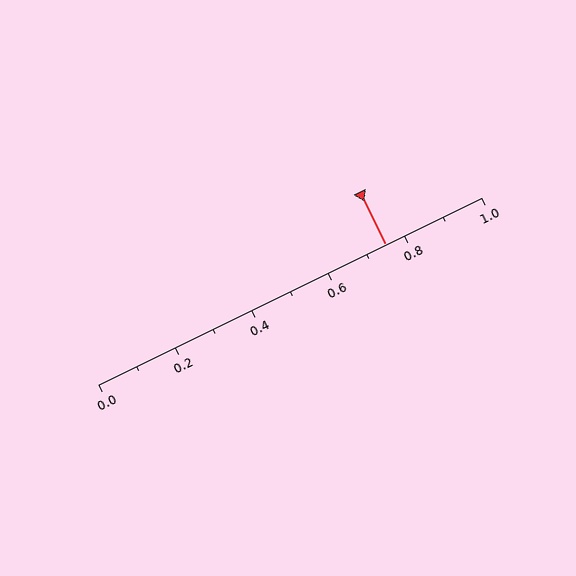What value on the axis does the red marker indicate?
The marker indicates approximately 0.75.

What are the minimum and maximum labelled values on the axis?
The axis runs from 0.0 to 1.0.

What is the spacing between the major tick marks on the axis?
The major ticks are spaced 0.2 apart.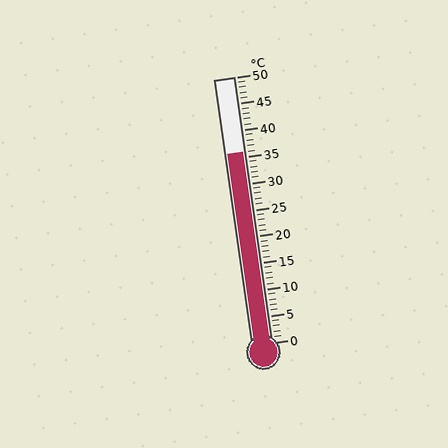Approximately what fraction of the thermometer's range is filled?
The thermometer is filled to approximately 70% of its range.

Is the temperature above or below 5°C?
The temperature is above 5°C.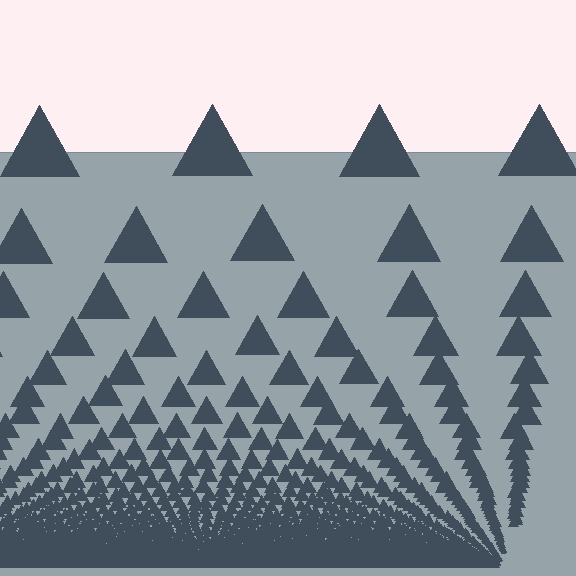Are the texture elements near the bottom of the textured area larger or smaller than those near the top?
Smaller. The gradient is inverted — elements near the bottom are smaller and denser.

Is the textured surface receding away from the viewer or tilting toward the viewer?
The surface appears to tilt toward the viewer. Texture elements get larger and sparser toward the top.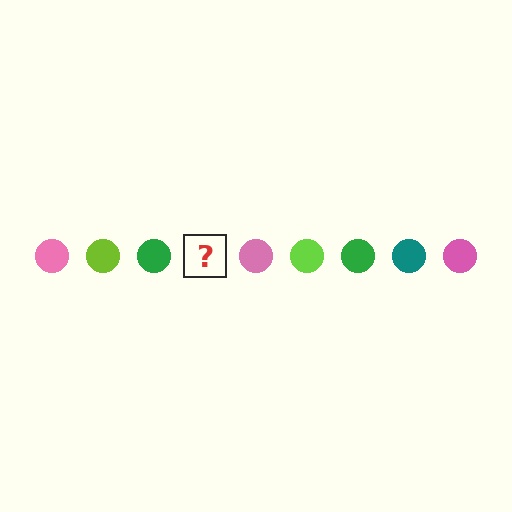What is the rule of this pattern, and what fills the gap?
The rule is that the pattern cycles through pink, lime, green, teal circles. The gap should be filled with a teal circle.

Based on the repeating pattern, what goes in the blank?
The blank should be a teal circle.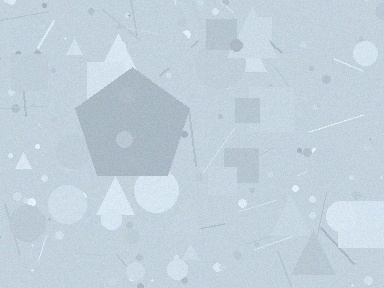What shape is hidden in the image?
A pentagon is hidden in the image.